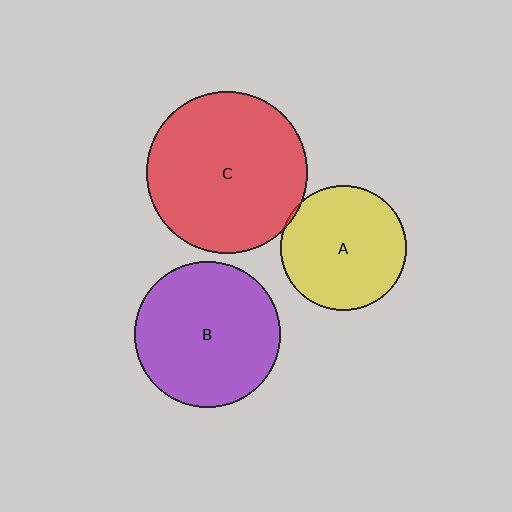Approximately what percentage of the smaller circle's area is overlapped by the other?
Approximately 5%.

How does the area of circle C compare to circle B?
Approximately 1.2 times.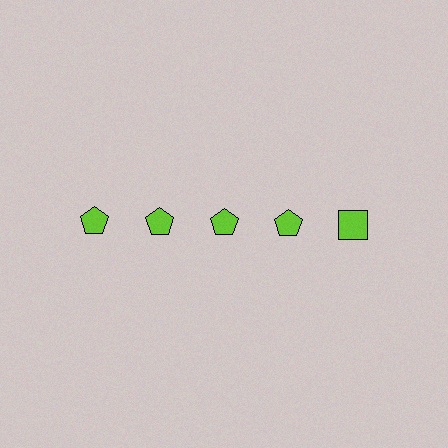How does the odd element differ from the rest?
It has a different shape: square instead of pentagon.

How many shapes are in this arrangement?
There are 5 shapes arranged in a grid pattern.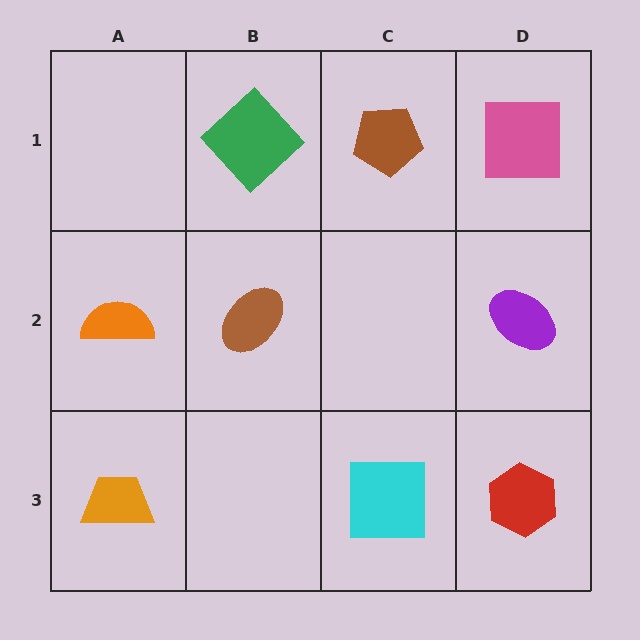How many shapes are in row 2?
3 shapes.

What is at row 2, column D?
A purple ellipse.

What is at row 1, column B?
A green diamond.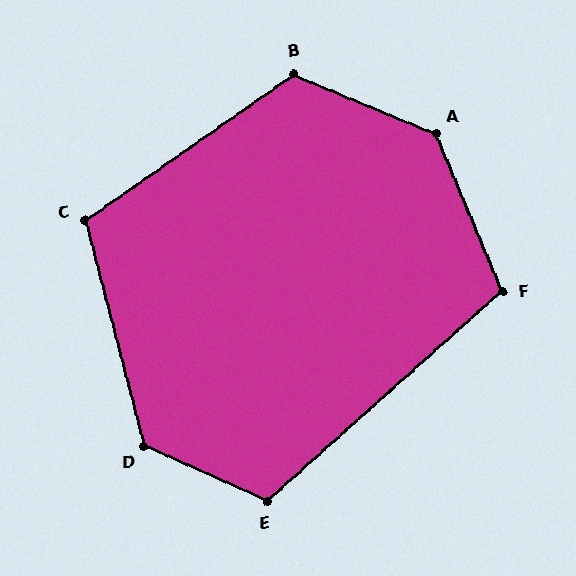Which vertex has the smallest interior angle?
F, at approximately 109 degrees.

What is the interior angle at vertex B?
Approximately 122 degrees (obtuse).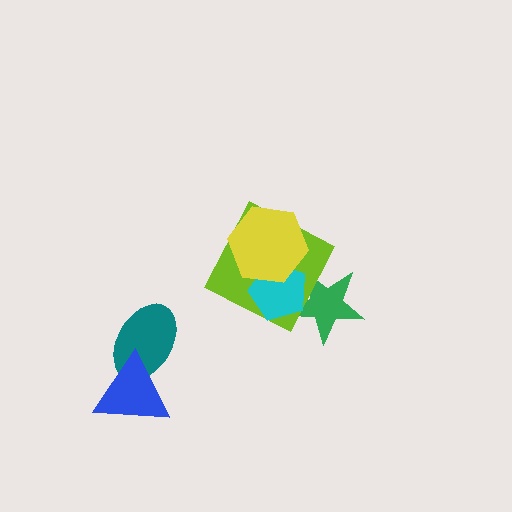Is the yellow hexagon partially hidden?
No, no other shape covers it.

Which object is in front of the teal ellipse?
The blue triangle is in front of the teal ellipse.